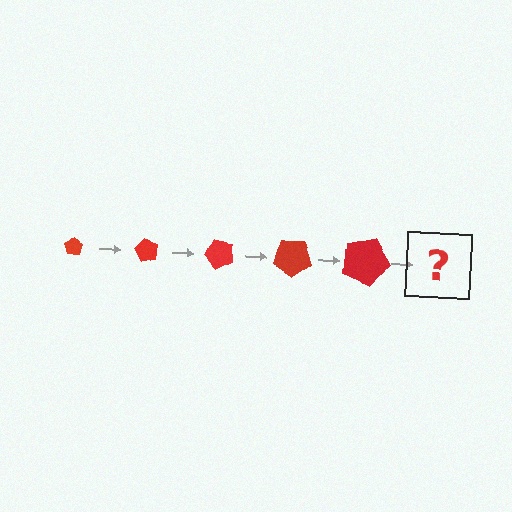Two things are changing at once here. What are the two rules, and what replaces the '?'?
The two rules are that the pentagon grows larger each step and it rotates 60 degrees each step. The '?' should be a pentagon, larger than the previous one and rotated 300 degrees from the start.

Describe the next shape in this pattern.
It should be a pentagon, larger than the previous one and rotated 300 degrees from the start.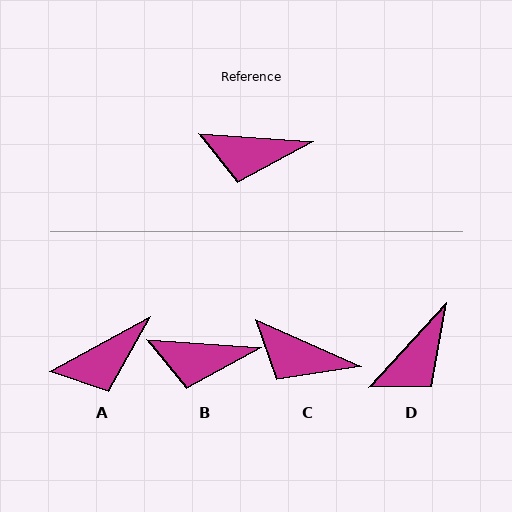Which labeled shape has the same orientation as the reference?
B.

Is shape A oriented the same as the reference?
No, it is off by about 33 degrees.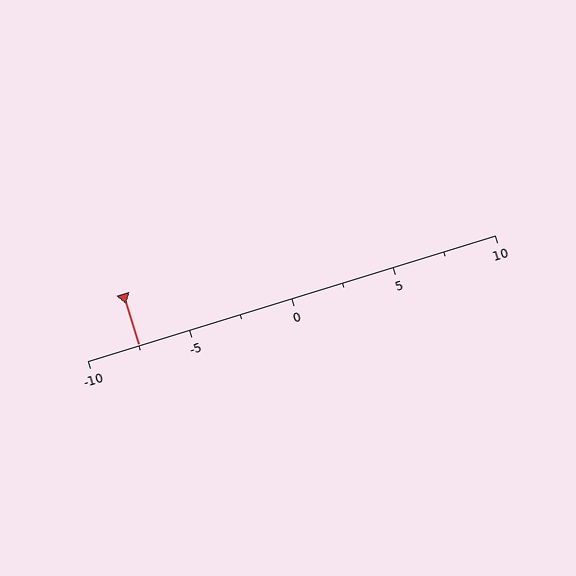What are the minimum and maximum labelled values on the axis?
The axis runs from -10 to 10.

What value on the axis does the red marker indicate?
The marker indicates approximately -7.5.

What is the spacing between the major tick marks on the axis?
The major ticks are spaced 5 apart.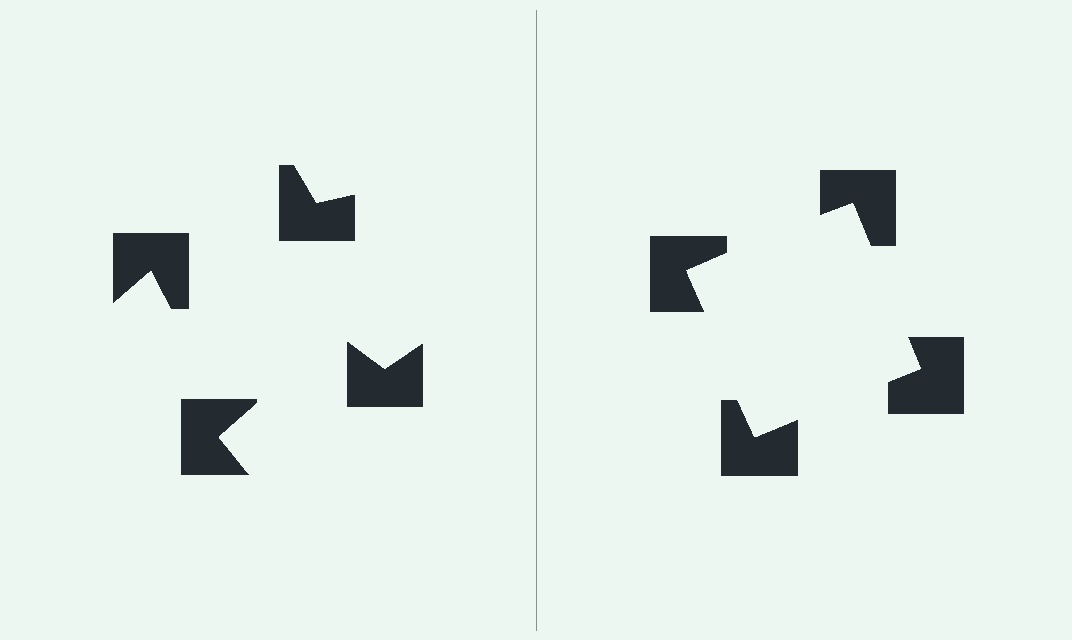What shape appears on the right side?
An illusory square.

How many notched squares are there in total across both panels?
8 — 4 on each side.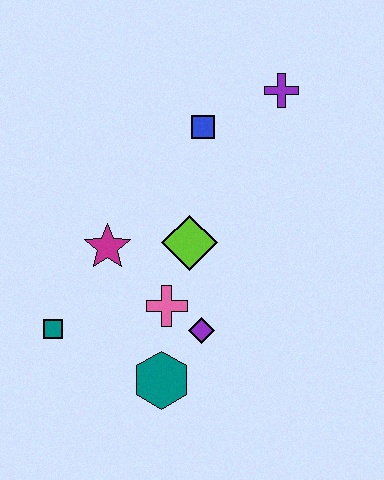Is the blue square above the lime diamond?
Yes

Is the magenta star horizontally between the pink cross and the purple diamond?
No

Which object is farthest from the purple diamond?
The purple cross is farthest from the purple diamond.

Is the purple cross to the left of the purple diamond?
No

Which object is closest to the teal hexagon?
The purple diamond is closest to the teal hexagon.